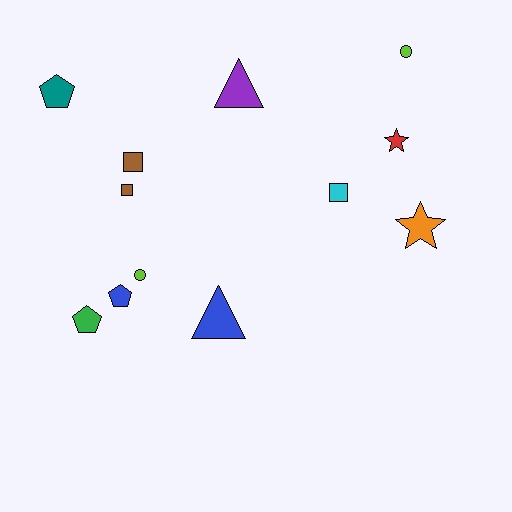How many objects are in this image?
There are 12 objects.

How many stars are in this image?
There are 2 stars.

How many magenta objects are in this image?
There are no magenta objects.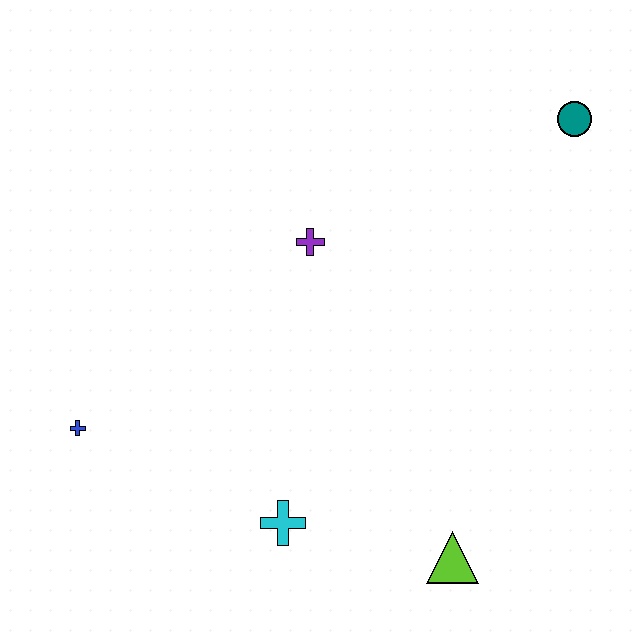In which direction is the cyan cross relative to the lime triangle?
The cyan cross is to the left of the lime triangle.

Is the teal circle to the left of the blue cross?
No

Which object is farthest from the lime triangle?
The teal circle is farthest from the lime triangle.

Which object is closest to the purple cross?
The cyan cross is closest to the purple cross.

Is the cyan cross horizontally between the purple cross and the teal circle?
No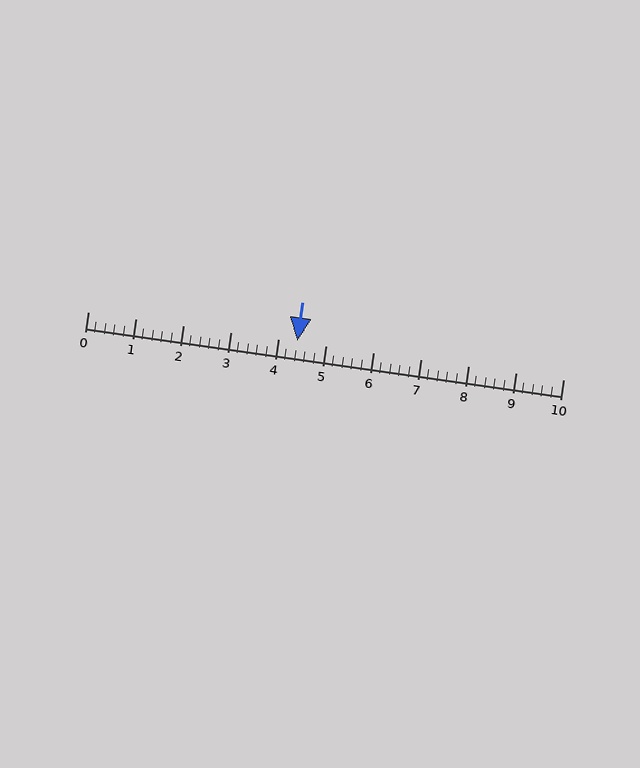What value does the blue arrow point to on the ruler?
The blue arrow points to approximately 4.4.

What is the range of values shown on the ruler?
The ruler shows values from 0 to 10.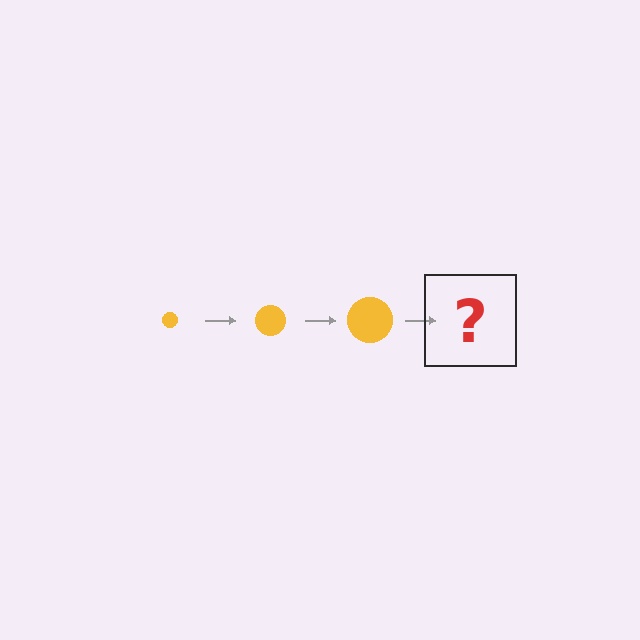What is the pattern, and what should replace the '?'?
The pattern is that the circle gets progressively larger each step. The '?' should be a yellow circle, larger than the previous one.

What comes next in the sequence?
The next element should be a yellow circle, larger than the previous one.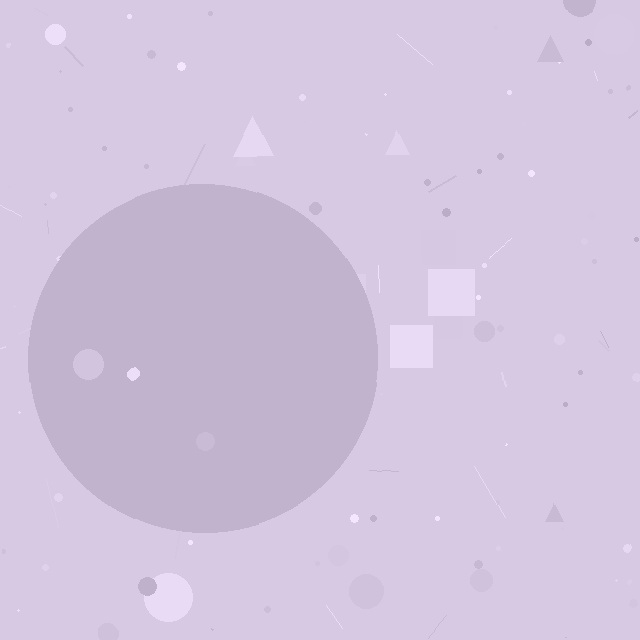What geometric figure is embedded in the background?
A circle is embedded in the background.